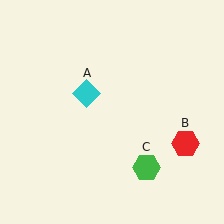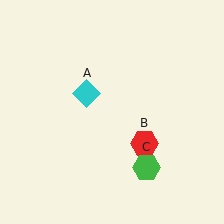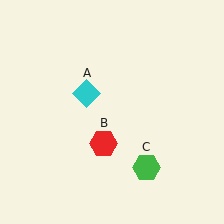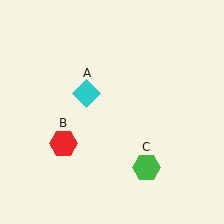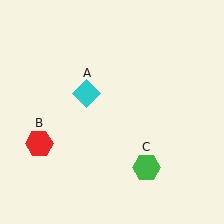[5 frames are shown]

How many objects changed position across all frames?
1 object changed position: red hexagon (object B).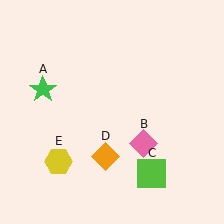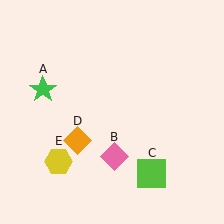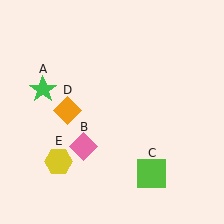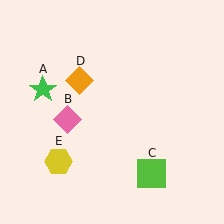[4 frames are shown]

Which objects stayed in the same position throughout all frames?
Green star (object A) and lime square (object C) and yellow hexagon (object E) remained stationary.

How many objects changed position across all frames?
2 objects changed position: pink diamond (object B), orange diamond (object D).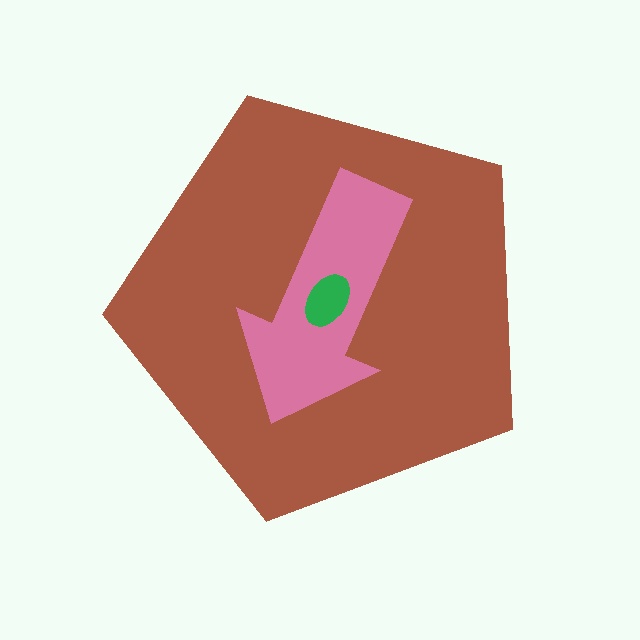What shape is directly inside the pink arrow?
The green ellipse.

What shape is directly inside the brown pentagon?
The pink arrow.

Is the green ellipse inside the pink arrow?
Yes.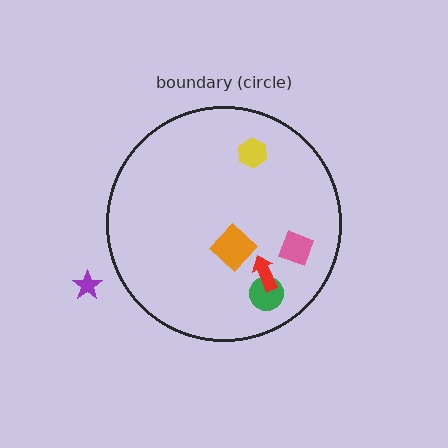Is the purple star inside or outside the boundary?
Outside.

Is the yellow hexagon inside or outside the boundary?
Inside.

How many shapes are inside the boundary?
5 inside, 1 outside.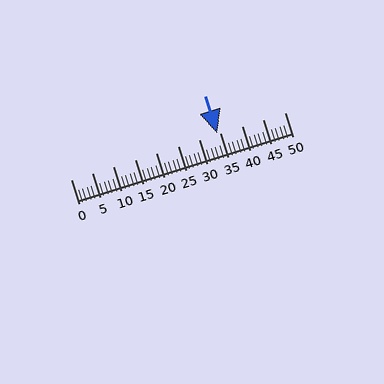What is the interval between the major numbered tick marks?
The major tick marks are spaced 5 units apart.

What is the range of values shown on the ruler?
The ruler shows values from 0 to 50.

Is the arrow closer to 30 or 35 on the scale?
The arrow is closer to 35.